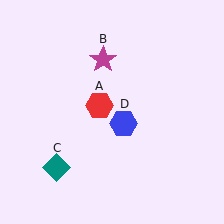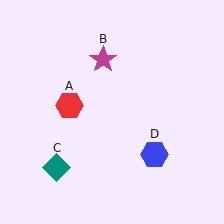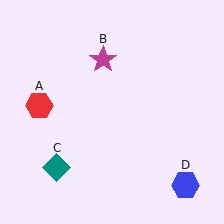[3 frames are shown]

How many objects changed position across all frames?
2 objects changed position: red hexagon (object A), blue hexagon (object D).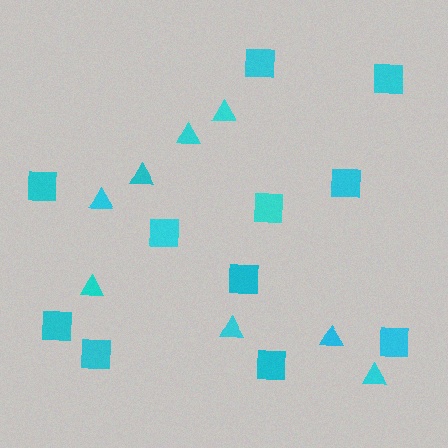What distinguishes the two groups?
There are 2 groups: one group of triangles (8) and one group of squares (11).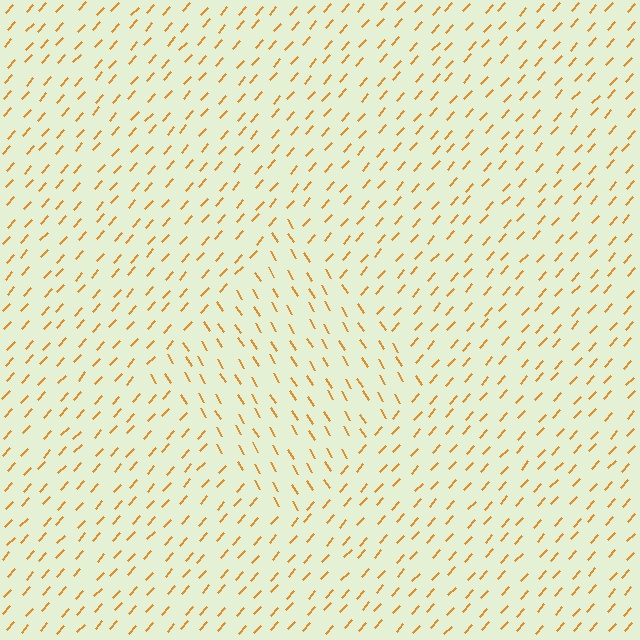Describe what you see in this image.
The image is filled with small orange line segments. A diamond region in the image has lines oriented differently from the surrounding lines, creating a visible texture boundary.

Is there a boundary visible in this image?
Yes, there is a texture boundary formed by a change in line orientation.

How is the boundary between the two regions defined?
The boundary is defined purely by a change in line orientation (approximately 73 degrees difference). All lines are the same color and thickness.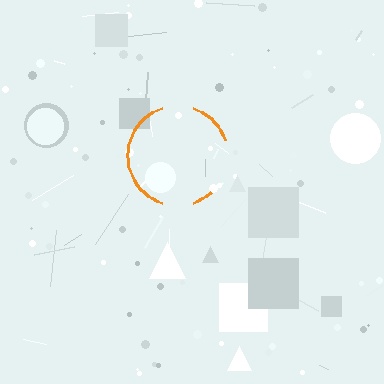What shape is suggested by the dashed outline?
The dashed outline suggests a circle.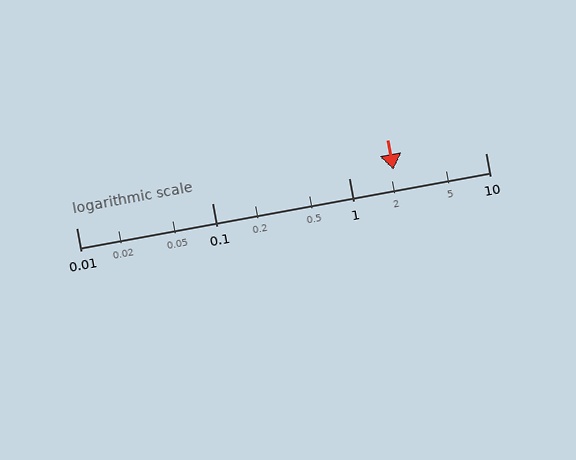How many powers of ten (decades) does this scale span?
The scale spans 3 decades, from 0.01 to 10.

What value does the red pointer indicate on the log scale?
The pointer indicates approximately 2.1.